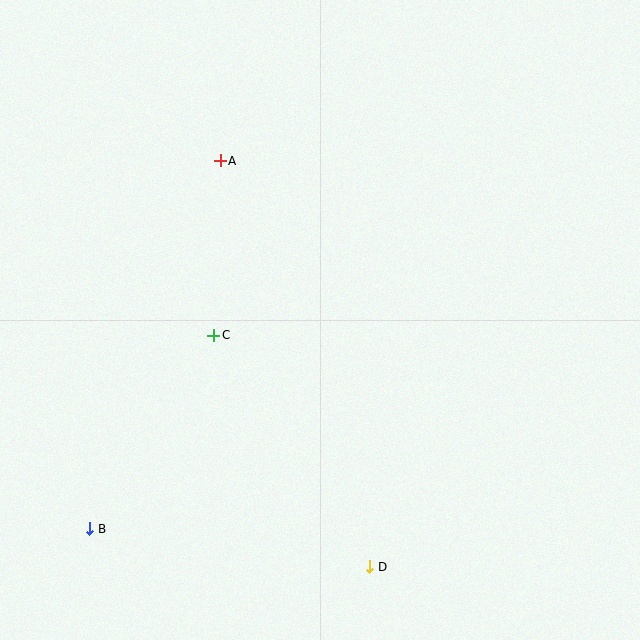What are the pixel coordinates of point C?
Point C is at (214, 335).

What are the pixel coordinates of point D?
Point D is at (370, 567).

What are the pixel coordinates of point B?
Point B is at (90, 529).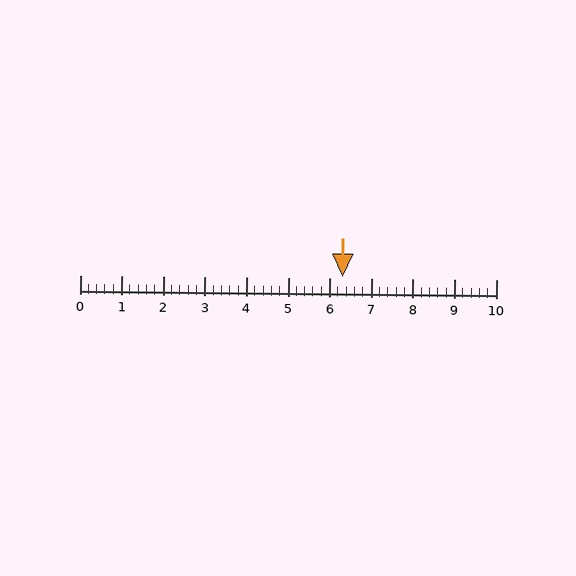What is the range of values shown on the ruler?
The ruler shows values from 0 to 10.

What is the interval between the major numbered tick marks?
The major tick marks are spaced 1 units apart.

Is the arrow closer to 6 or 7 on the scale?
The arrow is closer to 6.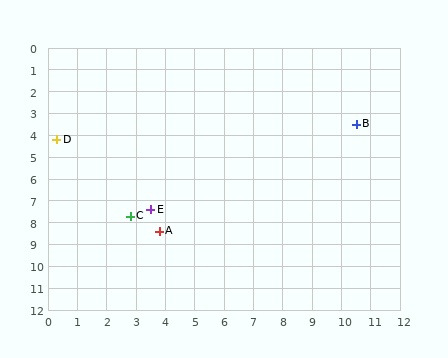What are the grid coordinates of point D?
Point D is at approximately (0.3, 4.2).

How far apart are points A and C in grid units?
Points A and C are about 1.2 grid units apart.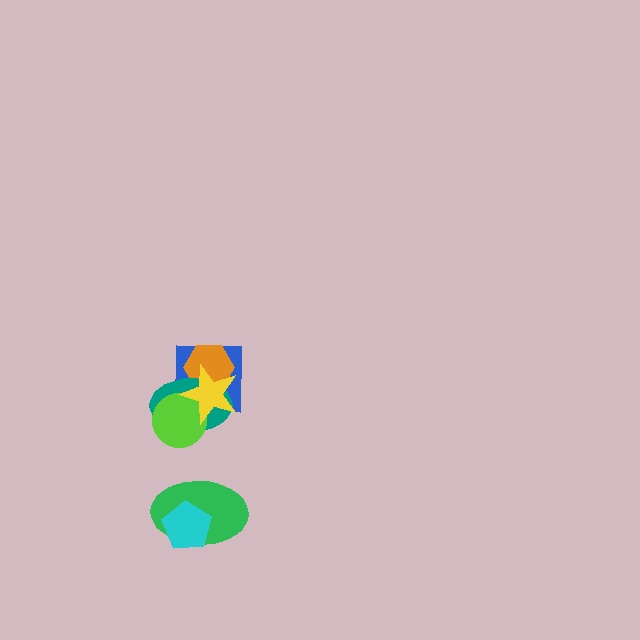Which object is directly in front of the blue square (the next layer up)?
The orange hexagon is directly in front of the blue square.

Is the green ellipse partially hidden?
Yes, it is partially covered by another shape.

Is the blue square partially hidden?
Yes, it is partially covered by another shape.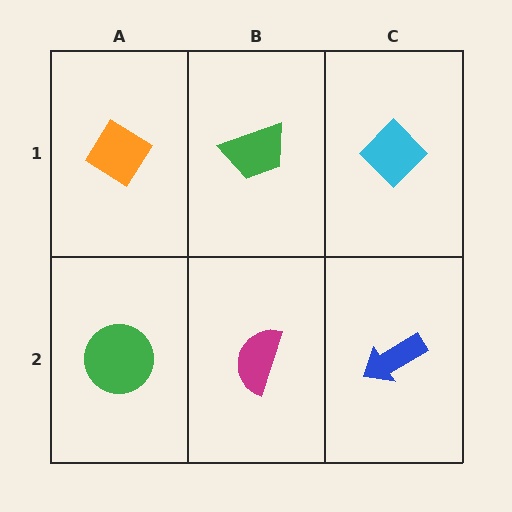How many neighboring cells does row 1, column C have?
2.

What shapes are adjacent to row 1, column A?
A green circle (row 2, column A), a green trapezoid (row 1, column B).